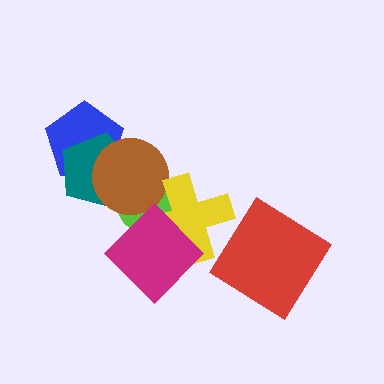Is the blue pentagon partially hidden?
Yes, it is partially covered by another shape.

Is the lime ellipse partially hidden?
Yes, it is partially covered by another shape.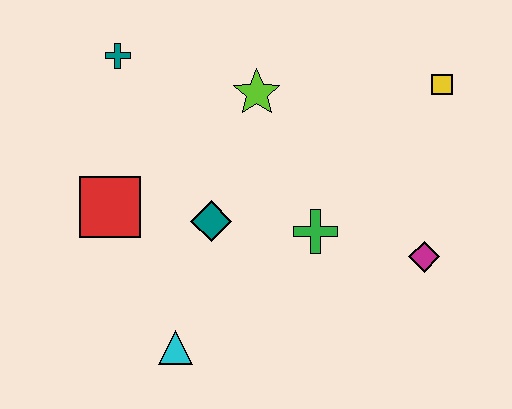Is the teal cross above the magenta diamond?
Yes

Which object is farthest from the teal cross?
The magenta diamond is farthest from the teal cross.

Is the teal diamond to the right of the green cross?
No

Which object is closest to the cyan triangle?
The teal diamond is closest to the cyan triangle.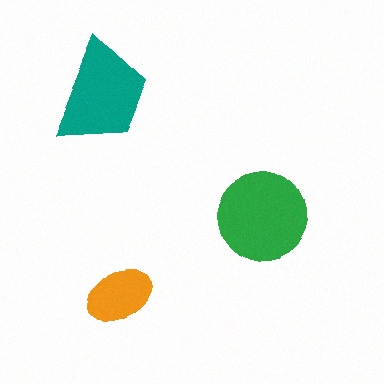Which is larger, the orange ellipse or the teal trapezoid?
The teal trapezoid.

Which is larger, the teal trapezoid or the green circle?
The green circle.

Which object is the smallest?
The orange ellipse.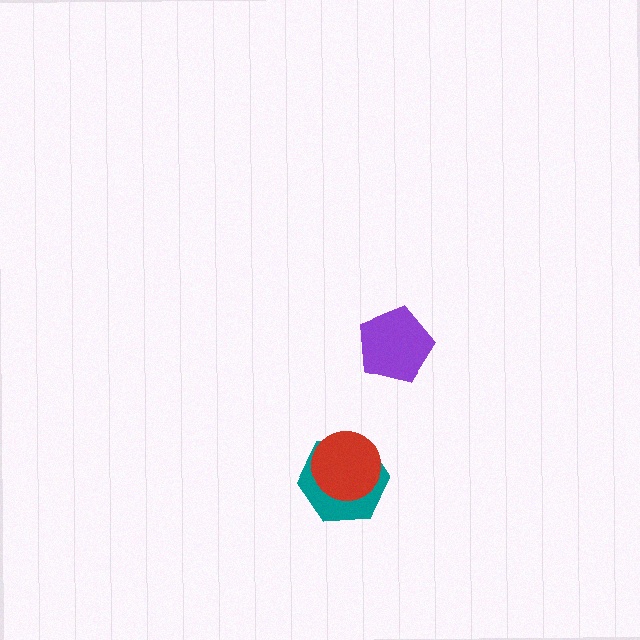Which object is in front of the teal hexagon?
The red circle is in front of the teal hexagon.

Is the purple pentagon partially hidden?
No, no other shape covers it.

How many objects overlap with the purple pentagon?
0 objects overlap with the purple pentagon.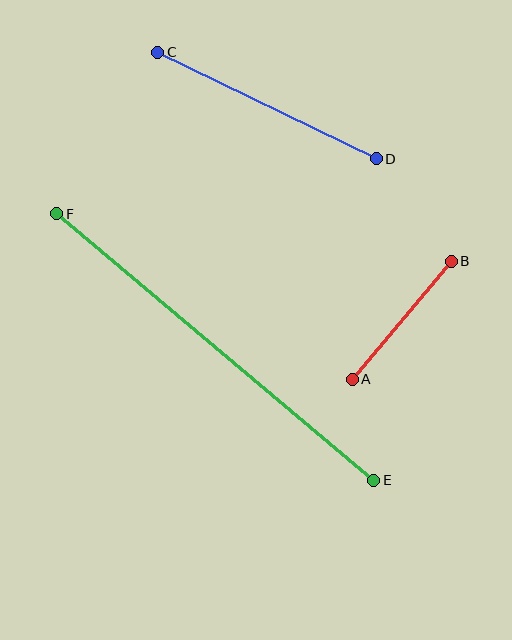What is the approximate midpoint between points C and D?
The midpoint is at approximately (267, 105) pixels.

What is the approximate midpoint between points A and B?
The midpoint is at approximately (402, 320) pixels.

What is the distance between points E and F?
The distance is approximately 414 pixels.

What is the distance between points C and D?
The distance is approximately 243 pixels.